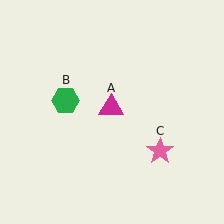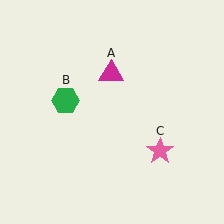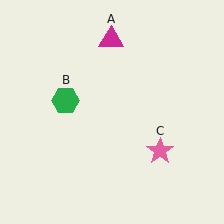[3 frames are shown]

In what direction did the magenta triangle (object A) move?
The magenta triangle (object A) moved up.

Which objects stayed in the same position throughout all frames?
Green hexagon (object B) and pink star (object C) remained stationary.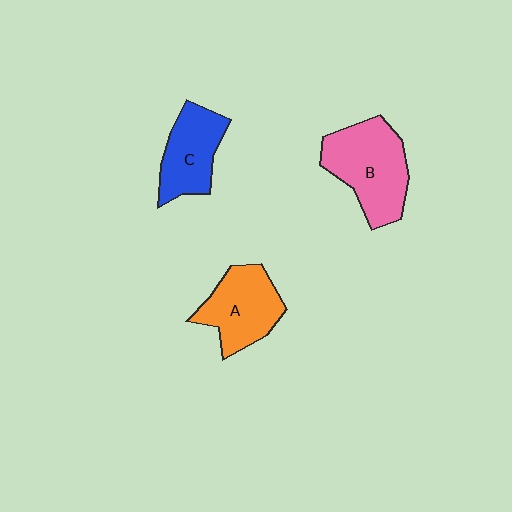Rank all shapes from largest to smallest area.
From largest to smallest: B (pink), A (orange), C (blue).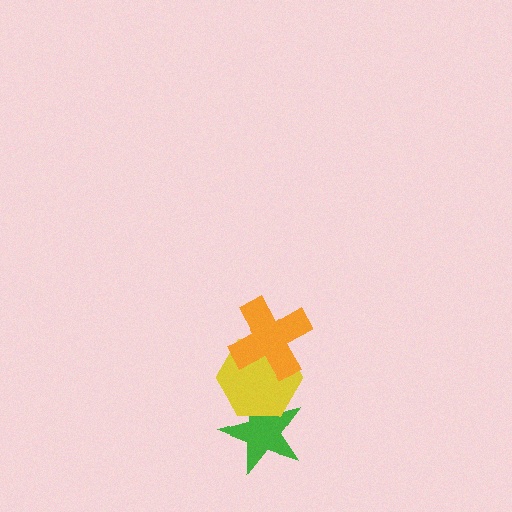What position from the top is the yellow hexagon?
The yellow hexagon is 2nd from the top.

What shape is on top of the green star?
The yellow hexagon is on top of the green star.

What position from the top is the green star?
The green star is 3rd from the top.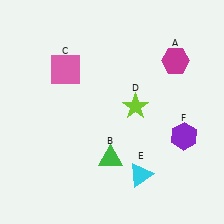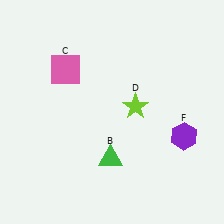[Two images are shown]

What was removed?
The cyan triangle (E), the magenta hexagon (A) were removed in Image 2.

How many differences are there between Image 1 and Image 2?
There are 2 differences between the two images.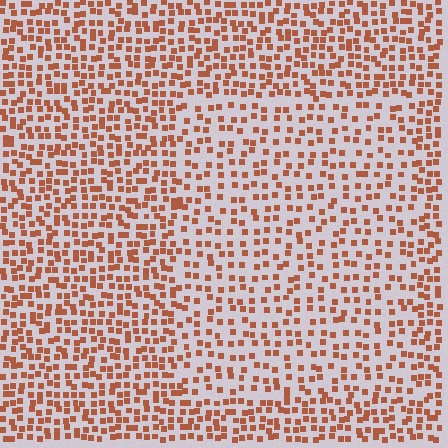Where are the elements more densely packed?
The elements are more densely packed outside the rectangle boundary.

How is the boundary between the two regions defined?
The boundary is defined by a change in element density (approximately 1.6x ratio). All elements are the same color, size, and shape.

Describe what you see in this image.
The image contains small brown elements arranged at two different densities. A rectangle-shaped region is visible where the elements are less densely packed than the surrounding area.